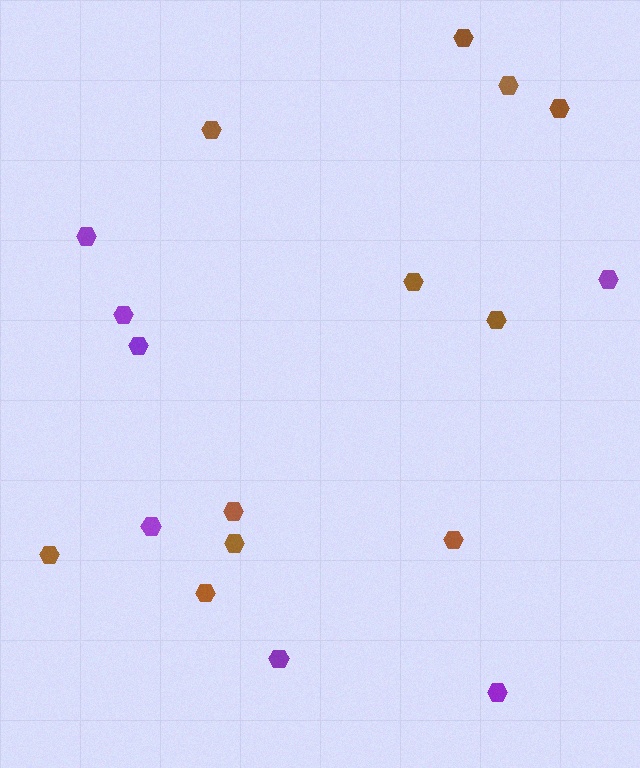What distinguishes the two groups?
There are 2 groups: one group of purple hexagons (7) and one group of brown hexagons (11).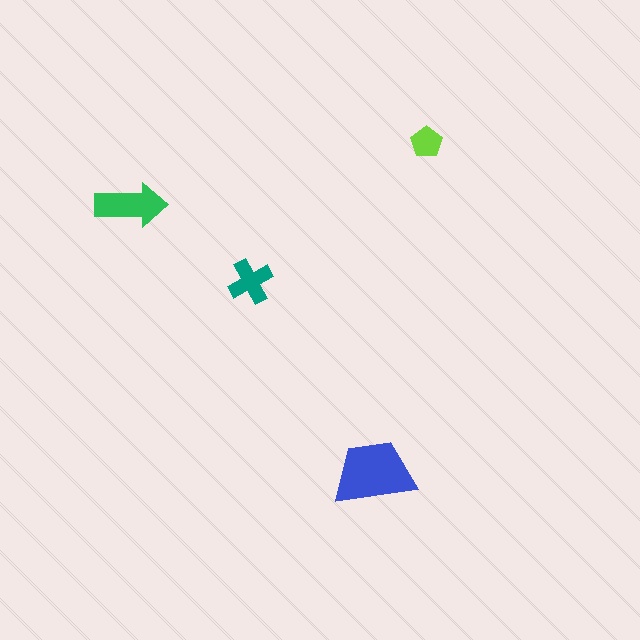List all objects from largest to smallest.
The blue trapezoid, the green arrow, the teal cross, the lime pentagon.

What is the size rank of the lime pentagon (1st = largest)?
4th.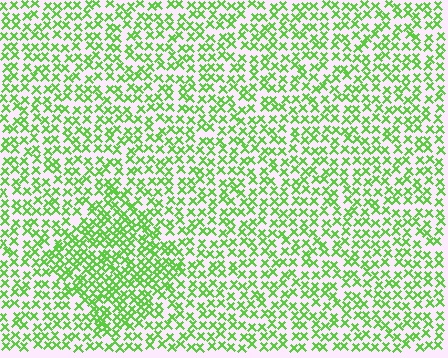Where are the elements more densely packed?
The elements are more densely packed inside the diamond boundary.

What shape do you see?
I see a diamond.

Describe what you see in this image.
The image contains small lime elements arranged at two different densities. A diamond-shaped region is visible where the elements are more densely packed than the surrounding area.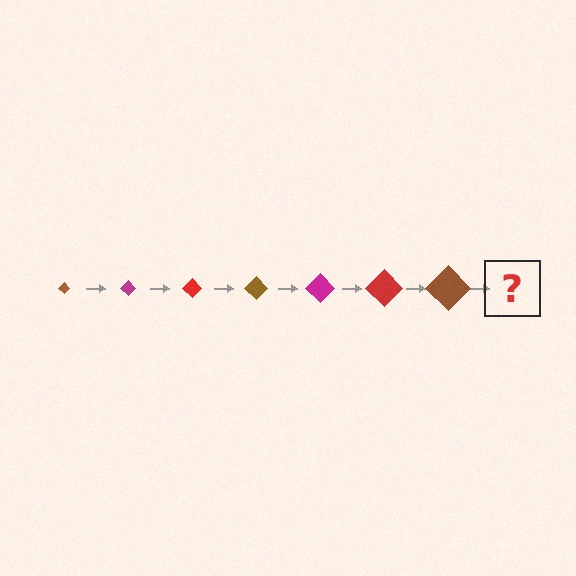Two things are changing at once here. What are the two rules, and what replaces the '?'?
The two rules are that the diamond grows larger each step and the color cycles through brown, magenta, and red. The '?' should be a magenta diamond, larger than the previous one.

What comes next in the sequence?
The next element should be a magenta diamond, larger than the previous one.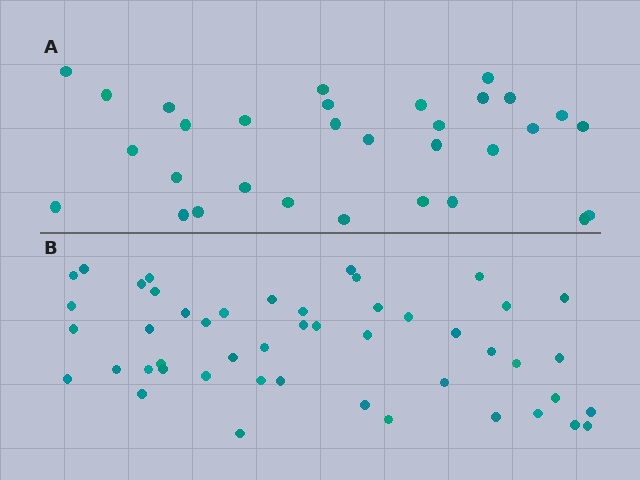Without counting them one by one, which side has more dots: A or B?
Region B (the bottom region) has more dots.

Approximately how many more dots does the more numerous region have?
Region B has approximately 15 more dots than region A.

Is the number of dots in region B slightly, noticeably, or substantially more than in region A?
Region B has substantially more. The ratio is roughly 1.5 to 1.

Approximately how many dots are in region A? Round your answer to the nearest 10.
About 30 dots. (The exact count is 31, which rounds to 30.)